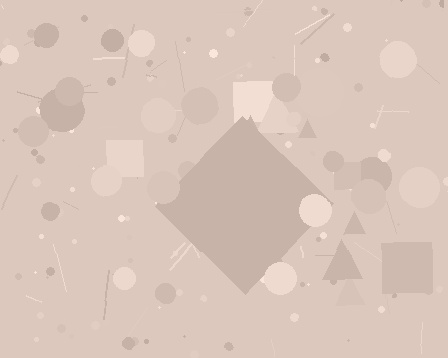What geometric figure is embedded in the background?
A diamond is embedded in the background.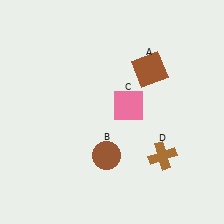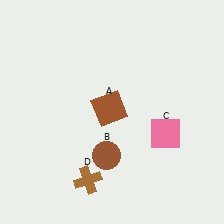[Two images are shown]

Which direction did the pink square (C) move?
The pink square (C) moved right.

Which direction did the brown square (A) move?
The brown square (A) moved left.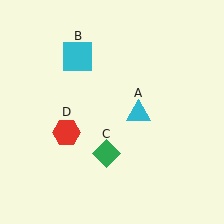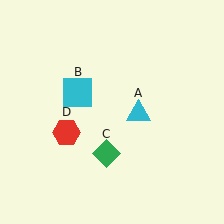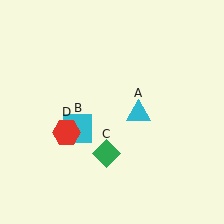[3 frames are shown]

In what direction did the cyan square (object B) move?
The cyan square (object B) moved down.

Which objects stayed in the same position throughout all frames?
Cyan triangle (object A) and green diamond (object C) and red hexagon (object D) remained stationary.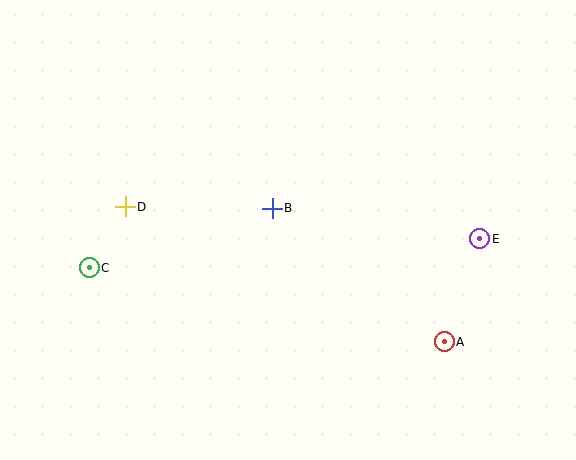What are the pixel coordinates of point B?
Point B is at (272, 208).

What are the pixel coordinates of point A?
Point A is at (444, 342).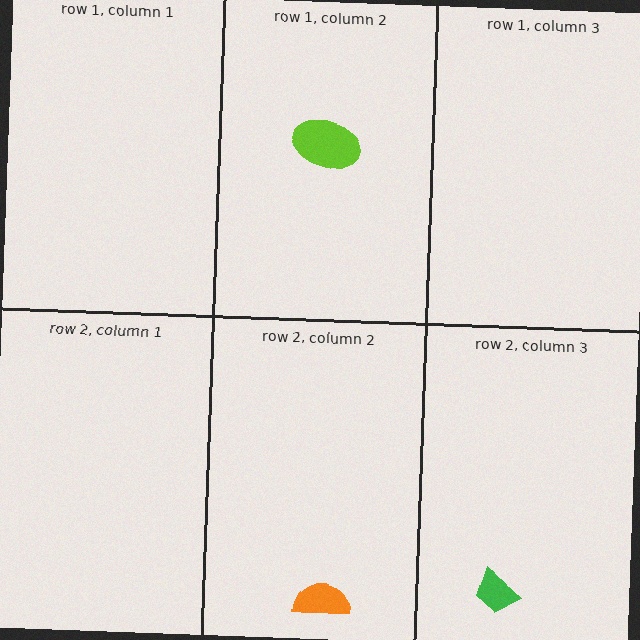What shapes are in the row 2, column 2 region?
The orange semicircle.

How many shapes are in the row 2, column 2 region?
1.